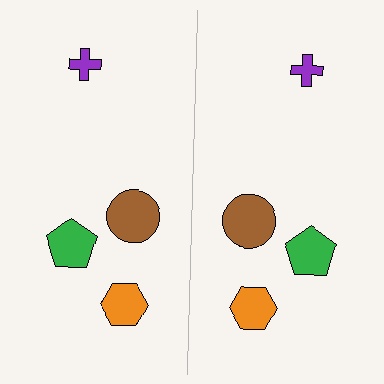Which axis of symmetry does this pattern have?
The pattern has a vertical axis of symmetry running through the center of the image.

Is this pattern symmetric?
Yes, this pattern has bilateral (reflection) symmetry.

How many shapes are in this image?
There are 8 shapes in this image.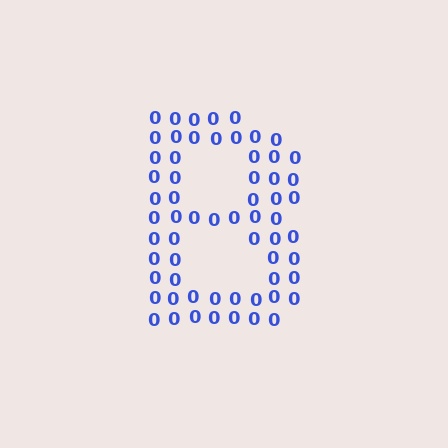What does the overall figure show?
The overall figure shows the letter B.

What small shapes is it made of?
It is made of small digit 0's.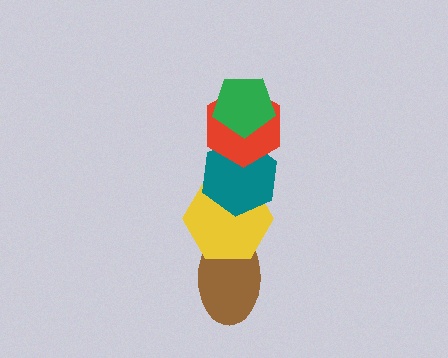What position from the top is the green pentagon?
The green pentagon is 1st from the top.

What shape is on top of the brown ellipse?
The yellow hexagon is on top of the brown ellipse.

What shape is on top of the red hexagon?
The green pentagon is on top of the red hexagon.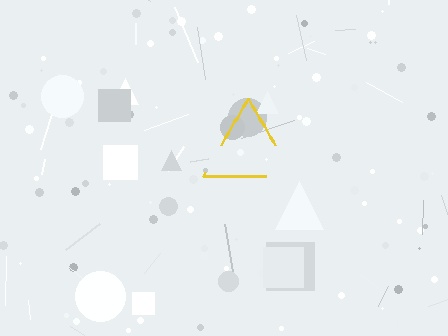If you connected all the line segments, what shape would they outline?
They would outline a triangle.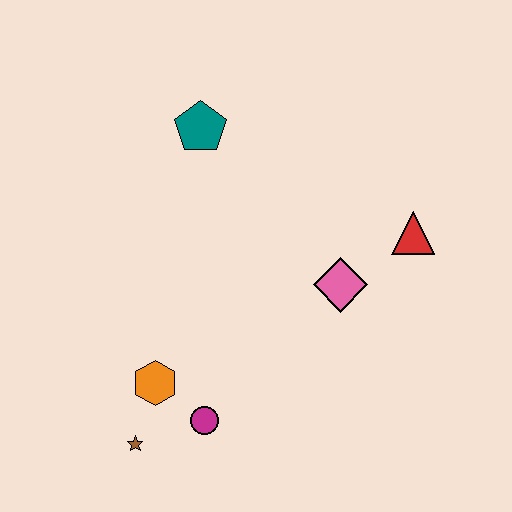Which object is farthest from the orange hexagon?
The red triangle is farthest from the orange hexagon.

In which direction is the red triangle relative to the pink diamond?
The red triangle is to the right of the pink diamond.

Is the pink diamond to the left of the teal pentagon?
No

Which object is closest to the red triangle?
The pink diamond is closest to the red triangle.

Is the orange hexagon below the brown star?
No